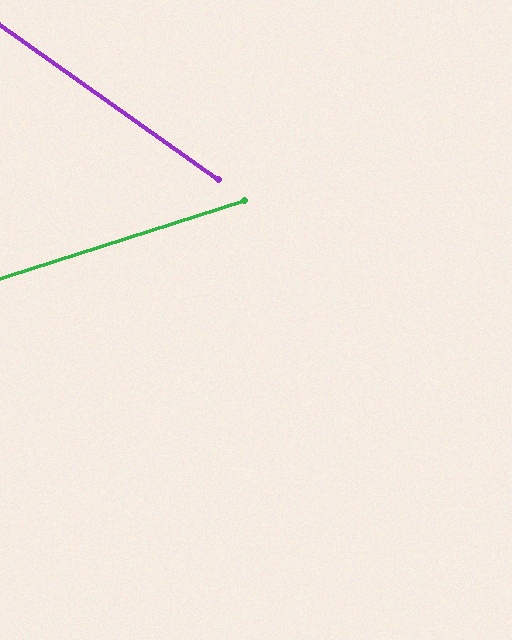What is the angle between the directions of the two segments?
Approximately 53 degrees.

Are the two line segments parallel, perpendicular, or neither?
Neither parallel nor perpendicular — they differ by about 53°.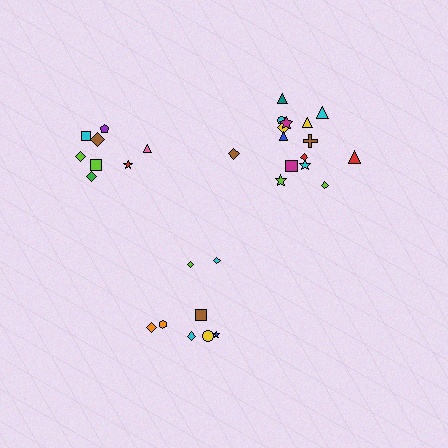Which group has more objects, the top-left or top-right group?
The top-right group.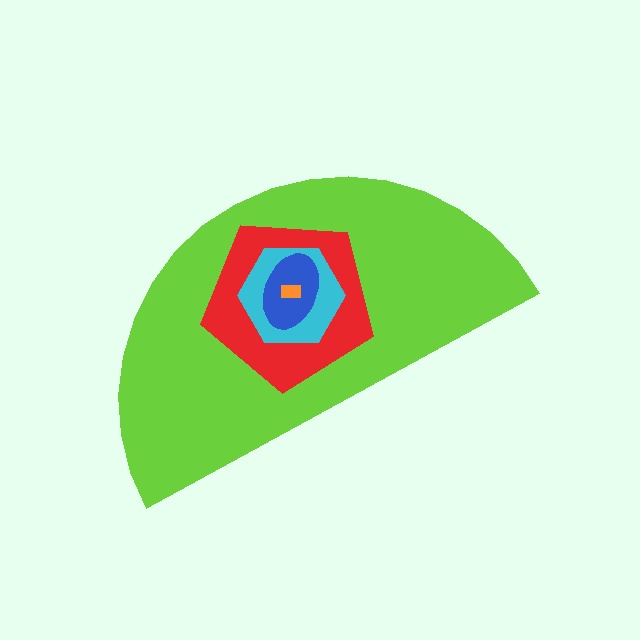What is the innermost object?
The orange rectangle.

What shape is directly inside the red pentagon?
The cyan hexagon.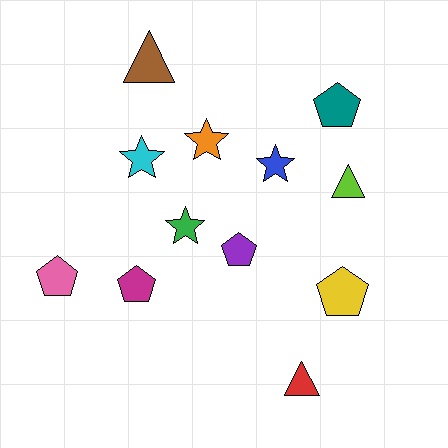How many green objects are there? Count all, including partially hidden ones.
There is 1 green object.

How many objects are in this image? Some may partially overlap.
There are 12 objects.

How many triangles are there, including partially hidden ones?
There are 3 triangles.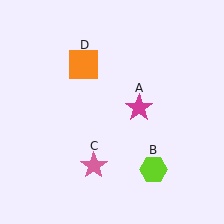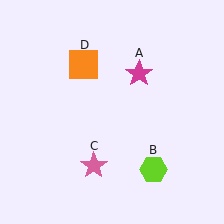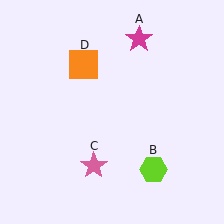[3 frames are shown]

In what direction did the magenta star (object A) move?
The magenta star (object A) moved up.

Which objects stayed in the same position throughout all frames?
Lime hexagon (object B) and pink star (object C) and orange square (object D) remained stationary.